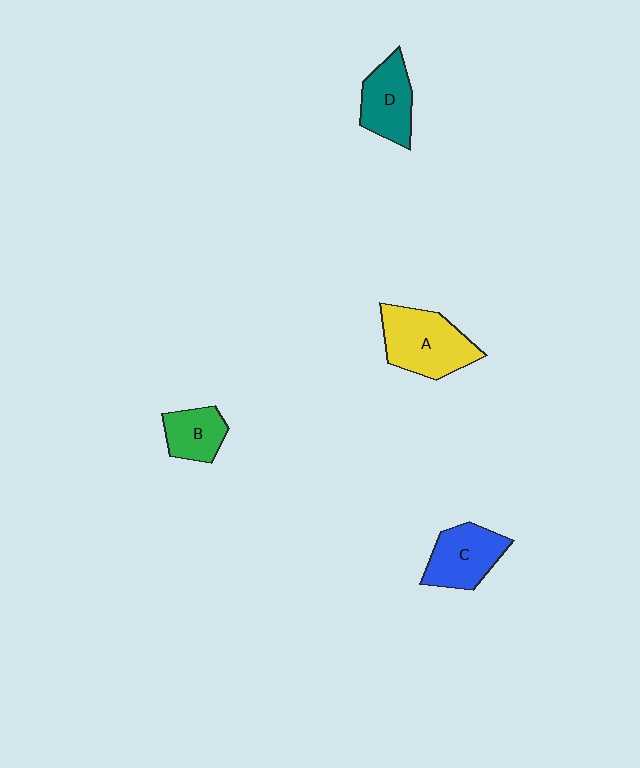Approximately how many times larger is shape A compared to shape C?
Approximately 1.3 times.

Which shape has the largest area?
Shape A (yellow).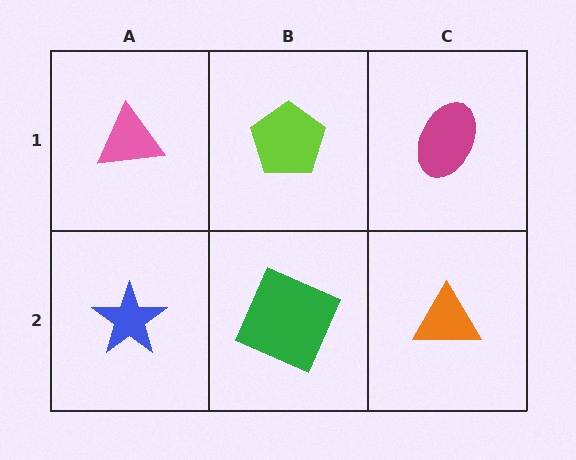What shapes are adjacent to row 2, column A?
A pink triangle (row 1, column A), a green square (row 2, column B).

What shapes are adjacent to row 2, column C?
A magenta ellipse (row 1, column C), a green square (row 2, column B).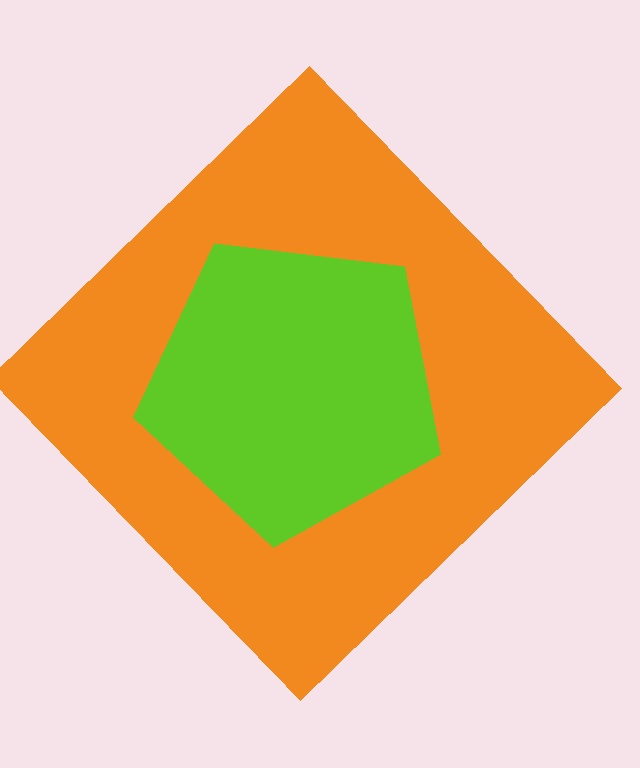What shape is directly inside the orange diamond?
The lime pentagon.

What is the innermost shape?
The lime pentagon.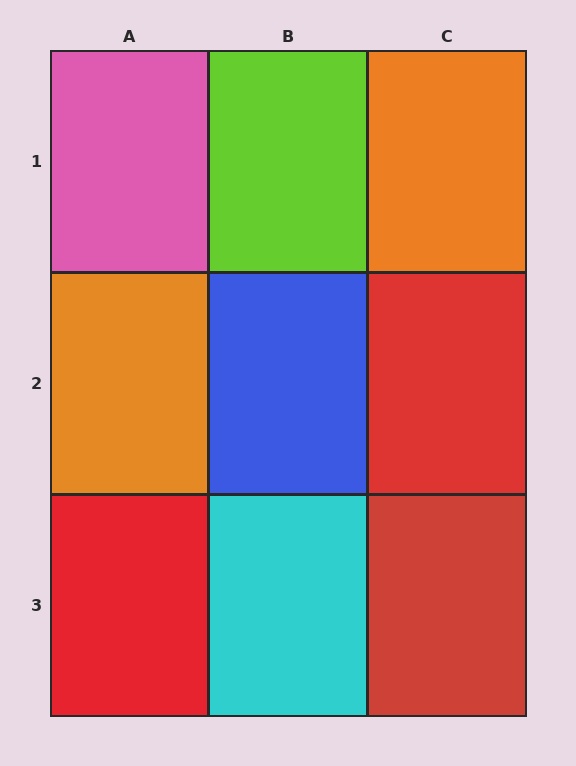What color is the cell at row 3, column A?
Red.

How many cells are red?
3 cells are red.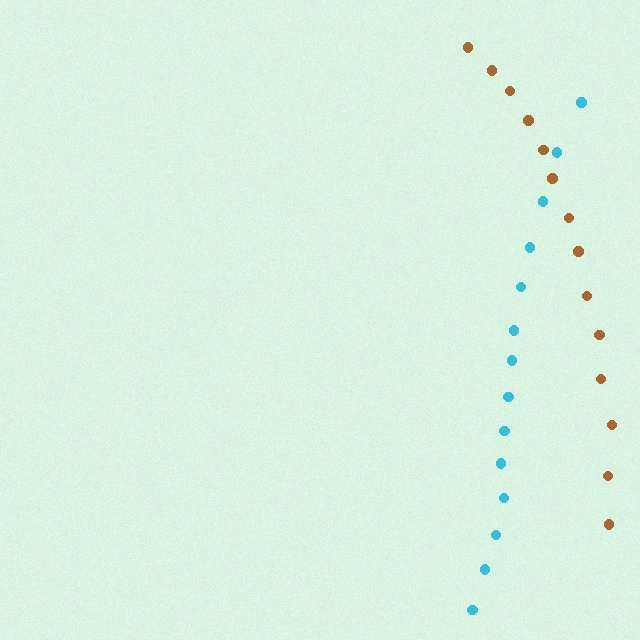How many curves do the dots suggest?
There are 2 distinct paths.